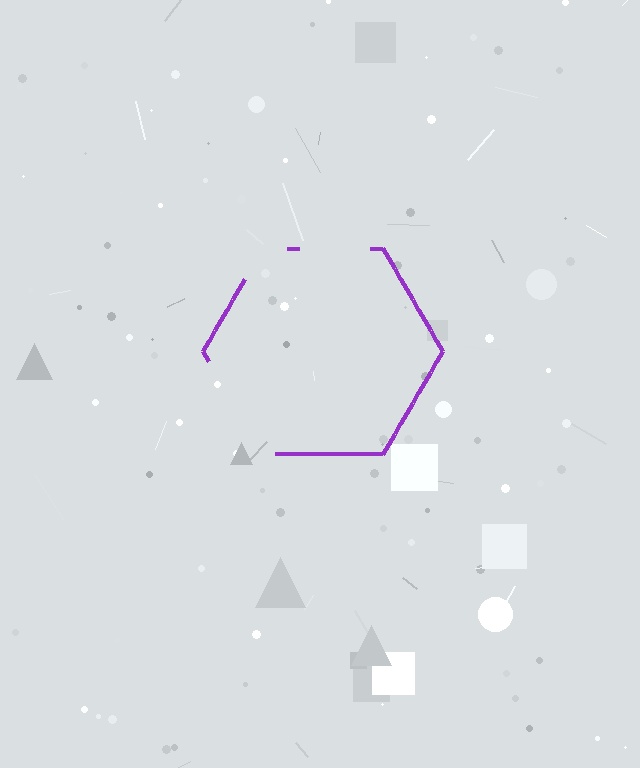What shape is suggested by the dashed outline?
The dashed outline suggests a hexagon.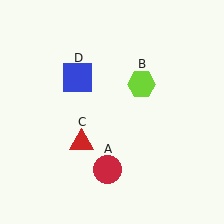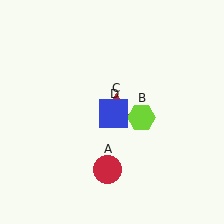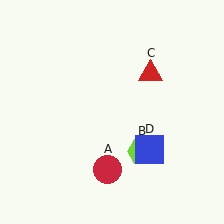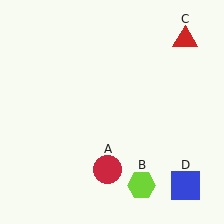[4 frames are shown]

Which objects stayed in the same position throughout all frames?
Red circle (object A) remained stationary.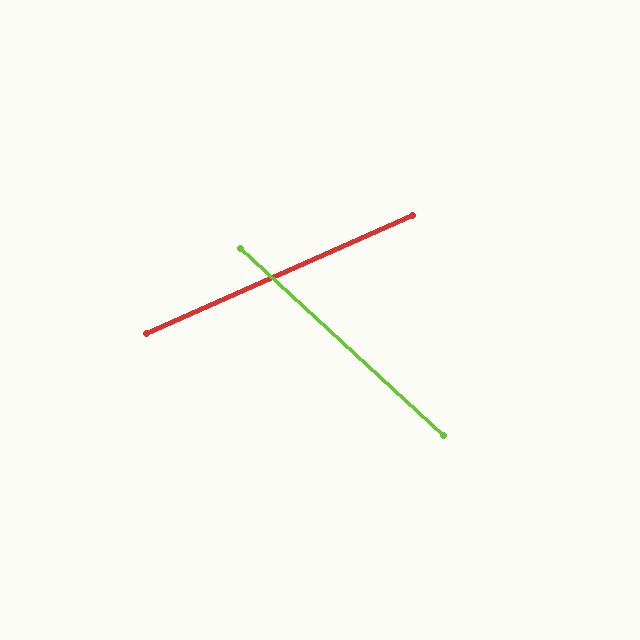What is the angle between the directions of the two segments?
Approximately 67 degrees.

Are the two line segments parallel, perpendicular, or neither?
Neither parallel nor perpendicular — they differ by about 67°.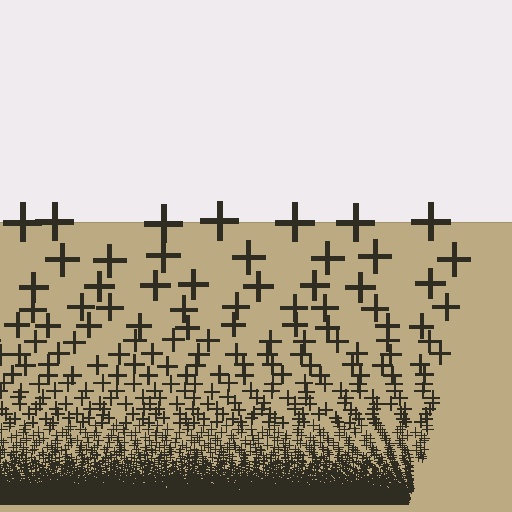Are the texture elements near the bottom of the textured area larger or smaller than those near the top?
Smaller. The gradient is inverted — elements near the bottom are smaller and denser.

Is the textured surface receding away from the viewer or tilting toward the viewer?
The surface appears to tilt toward the viewer. Texture elements get larger and sparser toward the top.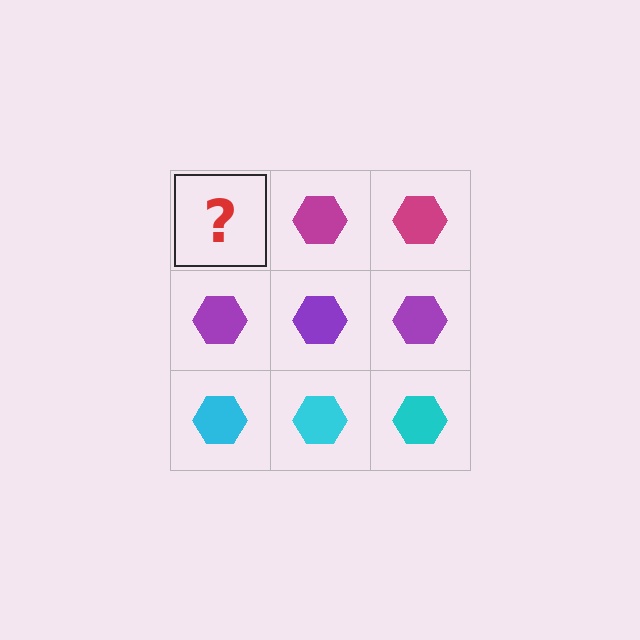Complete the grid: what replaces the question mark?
The question mark should be replaced with a magenta hexagon.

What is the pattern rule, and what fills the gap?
The rule is that each row has a consistent color. The gap should be filled with a magenta hexagon.